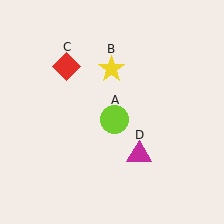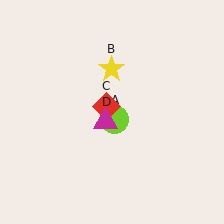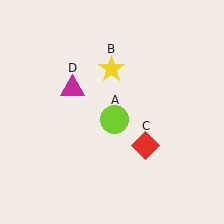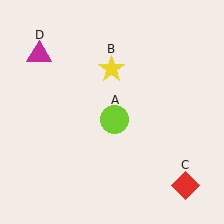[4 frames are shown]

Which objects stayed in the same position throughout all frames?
Lime circle (object A) and yellow star (object B) remained stationary.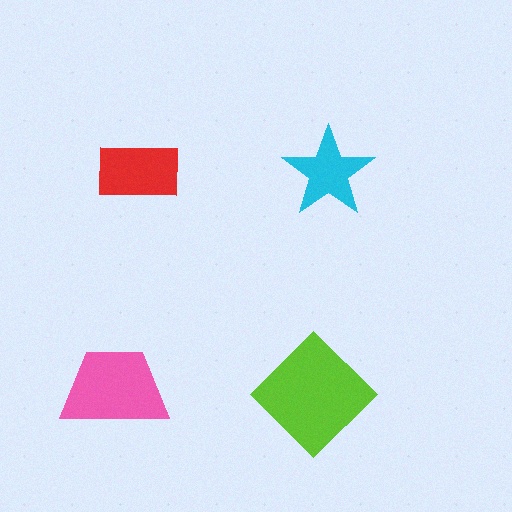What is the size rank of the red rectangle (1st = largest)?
3rd.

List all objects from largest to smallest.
The lime diamond, the pink trapezoid, the red rectangle, the cyan star.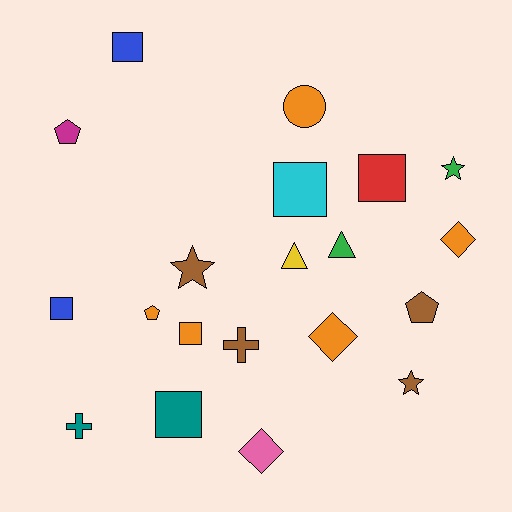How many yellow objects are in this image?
There is 1 yellow object.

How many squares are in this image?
There are 6 squares.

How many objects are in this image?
There are 20 objects.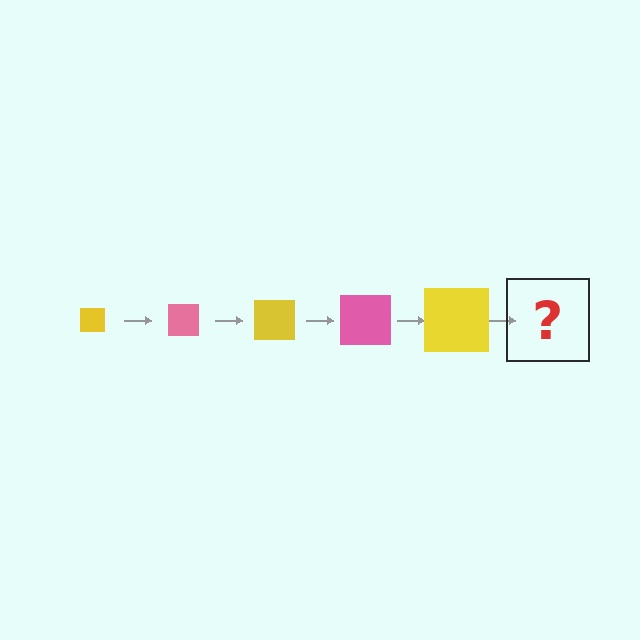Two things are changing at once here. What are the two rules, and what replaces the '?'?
The two rules are that the square grows larger each step and the color cycles through yellow and pink. The '?' should be a pink square, larger than the previous one.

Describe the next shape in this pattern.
It should be a pink square, larger than the previous one.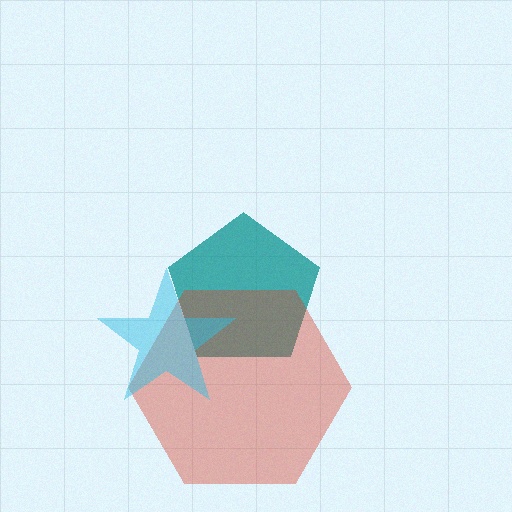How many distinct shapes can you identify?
There are 3 distinct shapes: a teal pentagon, a red hexagon, a cyan star.